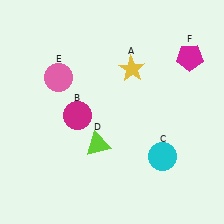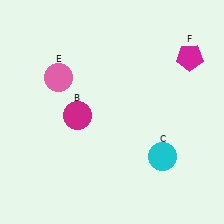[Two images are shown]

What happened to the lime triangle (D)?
The lime triangle (D) was removed in Image 2. It was in the bottom-left area of Image 1.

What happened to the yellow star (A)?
The yellow star (A) was removed in Image 2. It was in the top-right area of Image 1.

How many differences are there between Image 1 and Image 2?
There are 2 differences between the two images.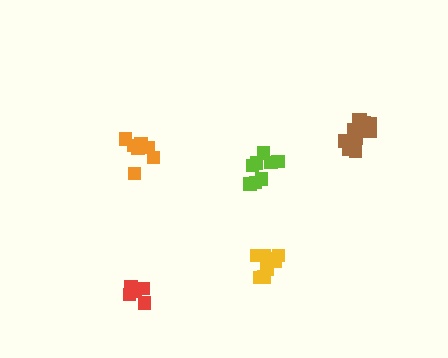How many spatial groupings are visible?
There are 5 spatial groupings.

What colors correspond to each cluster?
The clusters are colored: orange, red, lime, yellow, brown.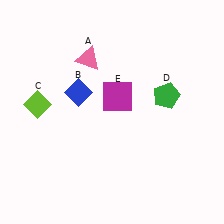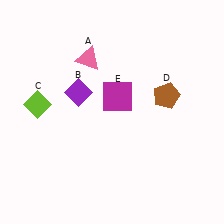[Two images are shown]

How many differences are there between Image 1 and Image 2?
There are 2 differences between the two images.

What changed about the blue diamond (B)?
In Image 1, B is blue. In Image 2, it changed to purple.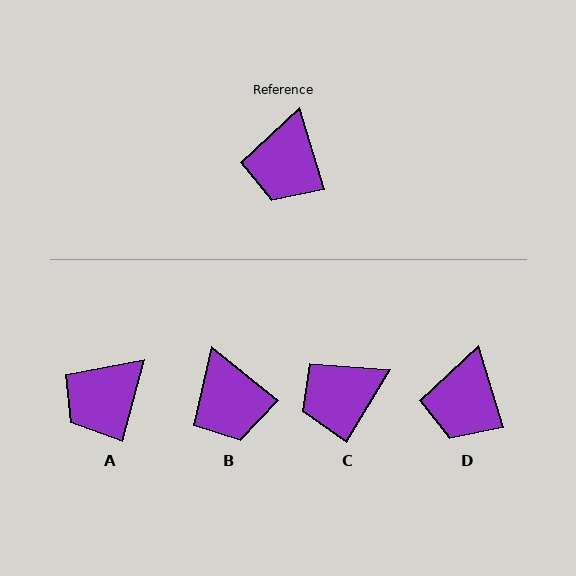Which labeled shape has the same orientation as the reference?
D.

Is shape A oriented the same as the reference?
No, it is off by about 32 degrees.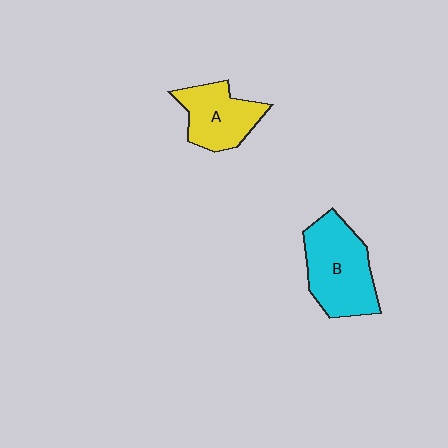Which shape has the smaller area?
Shape A (yellow).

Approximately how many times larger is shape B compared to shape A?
Approximately 1.4 times.